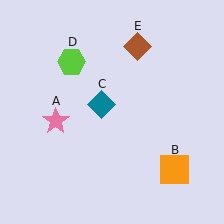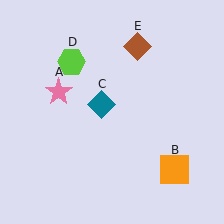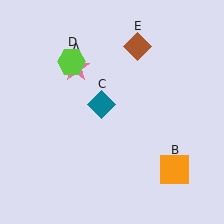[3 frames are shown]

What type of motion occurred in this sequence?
The pink star (object A) rotated clockwise around the center of the scene.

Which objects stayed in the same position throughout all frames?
Orange square (object B) and teal diamond (object C) and lime hexagon (object D) and brown diamond (object E) remained stationary.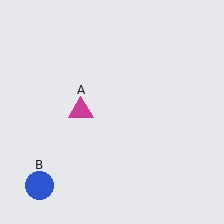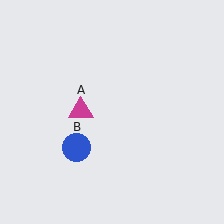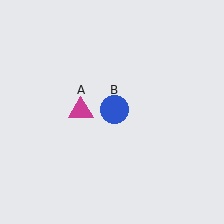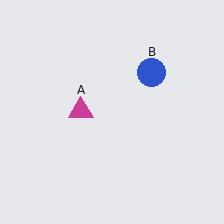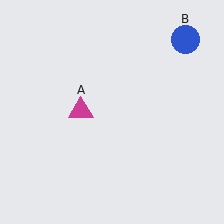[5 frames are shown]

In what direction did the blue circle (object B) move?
The blue circle (object B) moved up and to the right.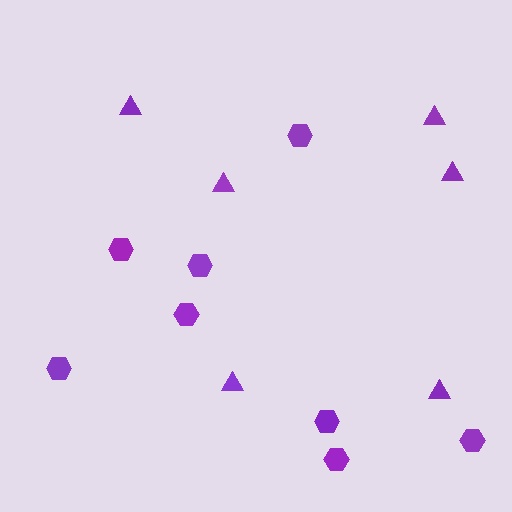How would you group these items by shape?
There are 2 groups: one group of triangles (6) and one group of hexagons (8).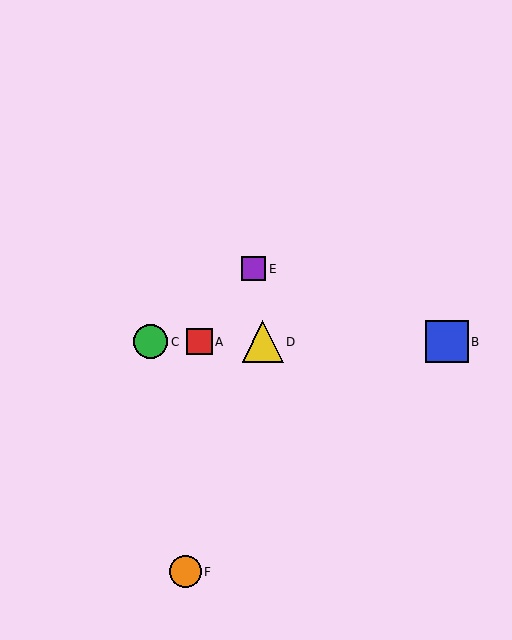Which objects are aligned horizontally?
Objects A, B, C, D are aligned horizontally.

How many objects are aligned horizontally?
4 objects (A, B, C, D) are aligned horizontally.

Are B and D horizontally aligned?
Yes, both are at y≈342.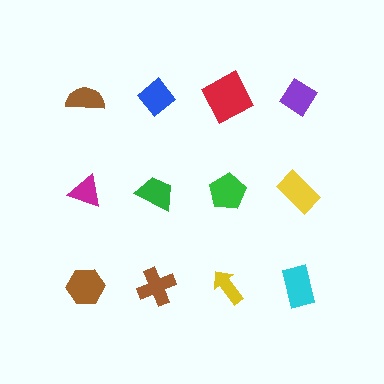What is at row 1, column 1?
A brown semicircle.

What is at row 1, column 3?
A red square.